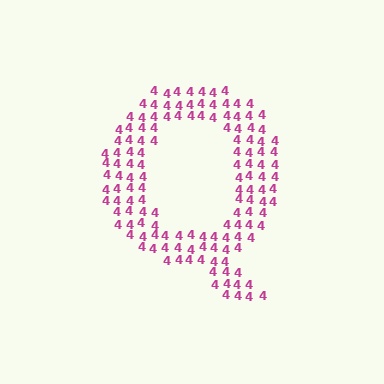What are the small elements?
The small elements are digit 4's.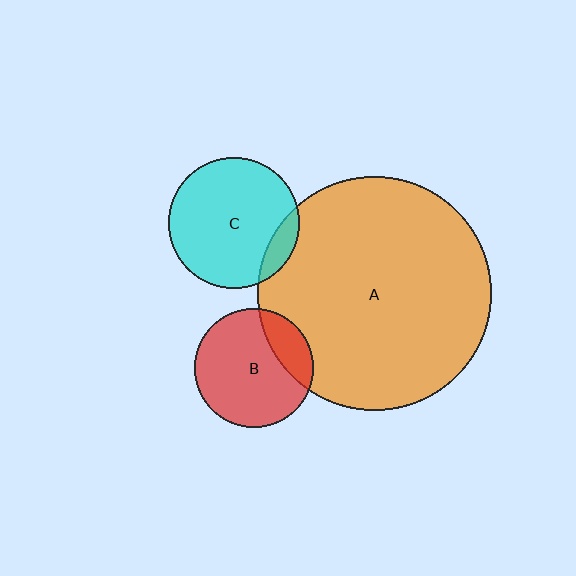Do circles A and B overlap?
Yes.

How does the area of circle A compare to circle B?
Approximately 3.8 times.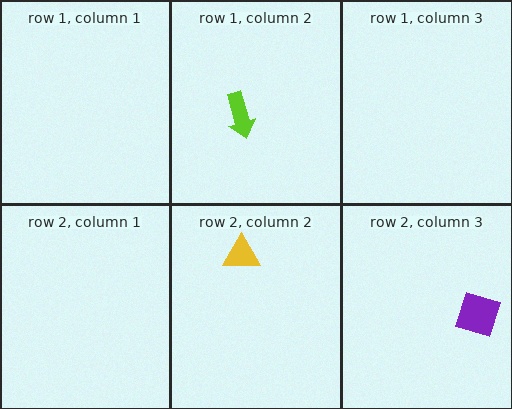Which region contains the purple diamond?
The row 2, column 3 region.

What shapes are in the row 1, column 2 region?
The lime arrow.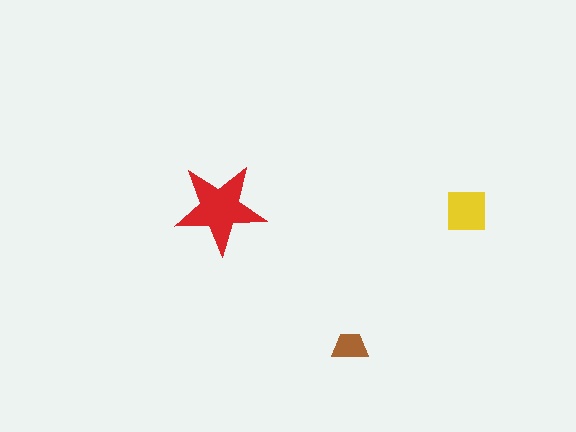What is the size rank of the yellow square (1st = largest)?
2nd.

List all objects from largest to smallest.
The red star, the yellow square, the brown trapezoid.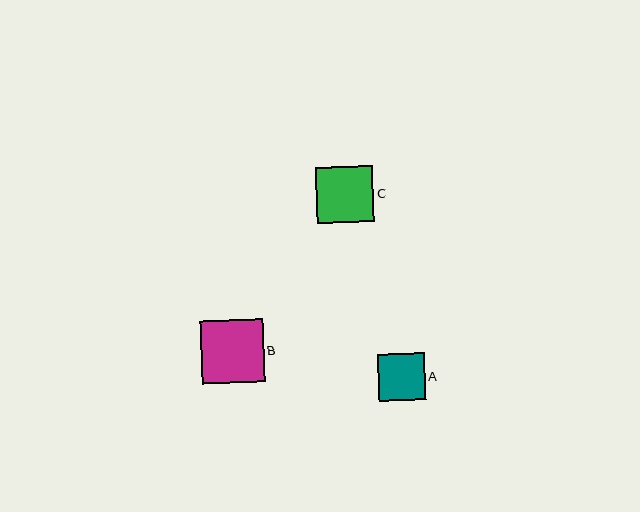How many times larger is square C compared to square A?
Square C is approximately 1.2 times the size of square A.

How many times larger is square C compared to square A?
Square C is approximately 1.2 times the size of square A.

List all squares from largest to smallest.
From largest to smallest: B, C, A.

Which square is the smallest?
Square A is the smallest with a size of approximately 47 pixels.